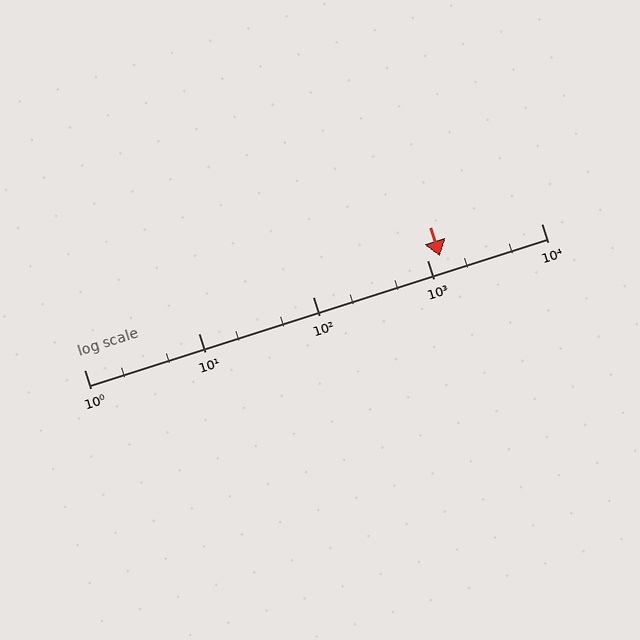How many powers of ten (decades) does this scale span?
The scale spans 4 decades, from 1 to 10000.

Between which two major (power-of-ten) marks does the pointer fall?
The pointer is between 1000 and 10000.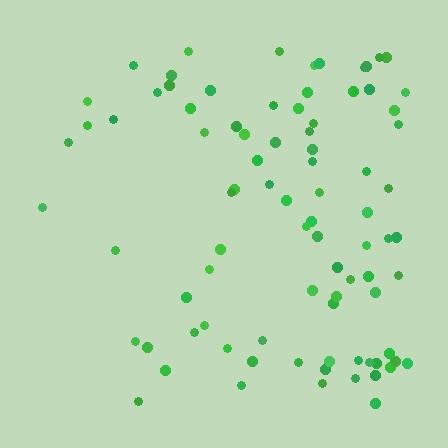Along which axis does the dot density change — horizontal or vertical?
Horizontal.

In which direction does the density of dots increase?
From left to right, with the right side densest.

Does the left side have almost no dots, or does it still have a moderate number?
Still a moderate number, just noticeably fewer than the right.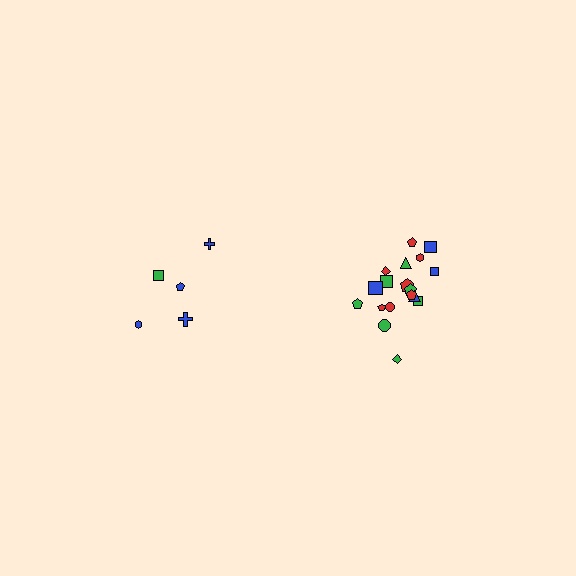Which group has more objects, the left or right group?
The right group.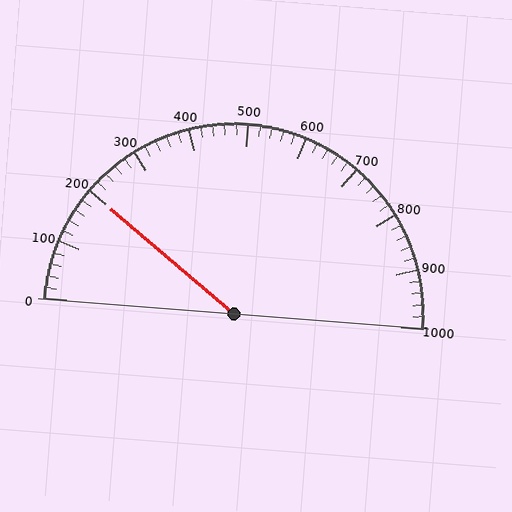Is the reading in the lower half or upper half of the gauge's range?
The reading is in the lower half of the range (0 to 1000).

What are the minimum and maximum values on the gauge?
The gauge ranges from 0 to 1000.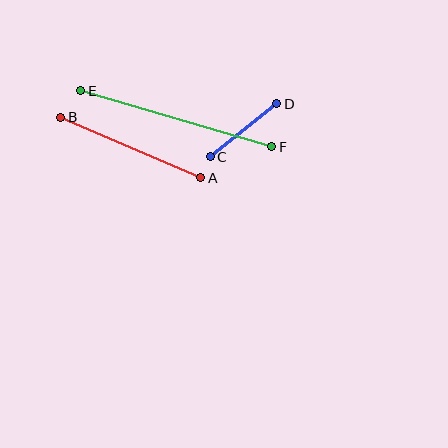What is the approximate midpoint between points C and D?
The midpoint is at approximately (244, 130) pixels.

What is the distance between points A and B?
The distance is approximately 152 pixels.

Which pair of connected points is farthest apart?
Points E and F are farthest apart.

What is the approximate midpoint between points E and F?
The midpoint is at approximately (176, 119) pixels.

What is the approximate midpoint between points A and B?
The midpoint is at approximately (131, 148) pixels.